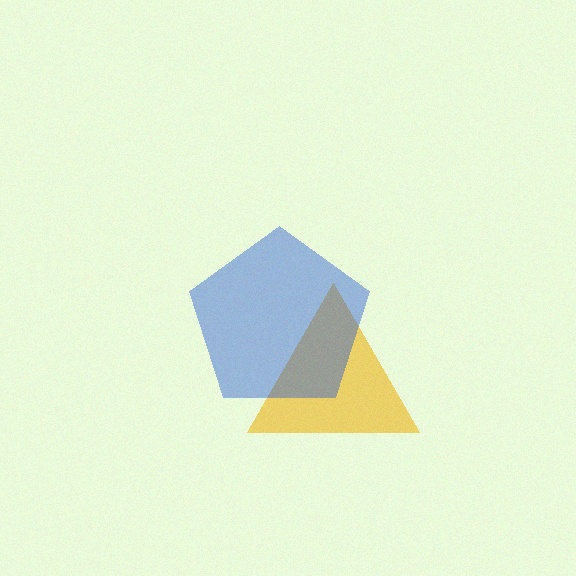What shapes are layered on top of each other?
The layered shapes are: a yellow triangle, a blue pentagon.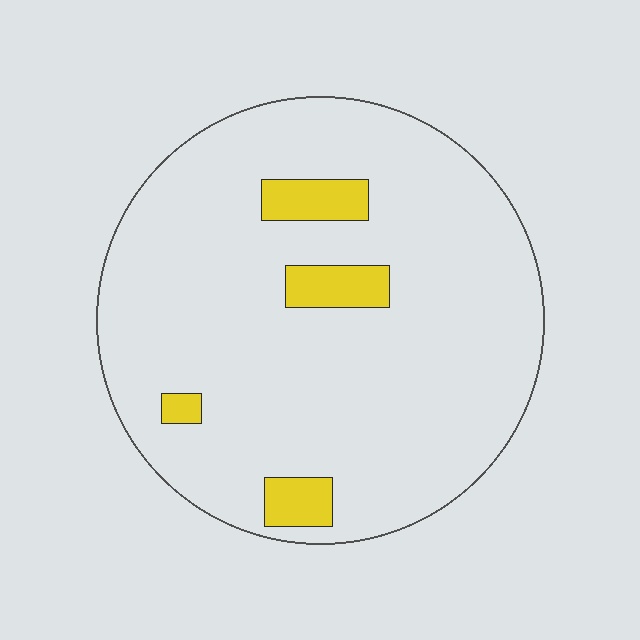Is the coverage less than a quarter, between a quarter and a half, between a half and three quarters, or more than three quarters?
Less than a quarter.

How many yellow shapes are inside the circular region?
4.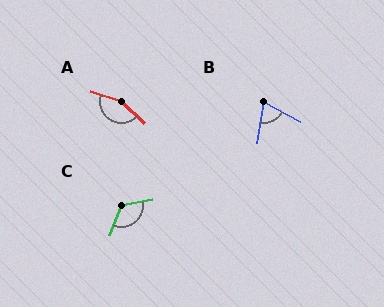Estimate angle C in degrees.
Approximately 120 degrees.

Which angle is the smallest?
B, at approximately 71 degrees.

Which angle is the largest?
A, at approximately 155 degrees.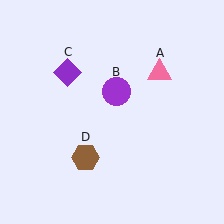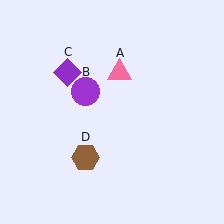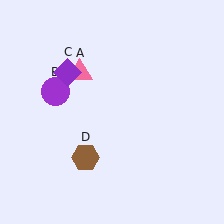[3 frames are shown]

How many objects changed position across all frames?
2 objects changed position: pink triangle (object A), purple circle (object B).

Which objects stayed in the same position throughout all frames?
Purple diamond (object C) and brown hexagon (object D) remained stationary.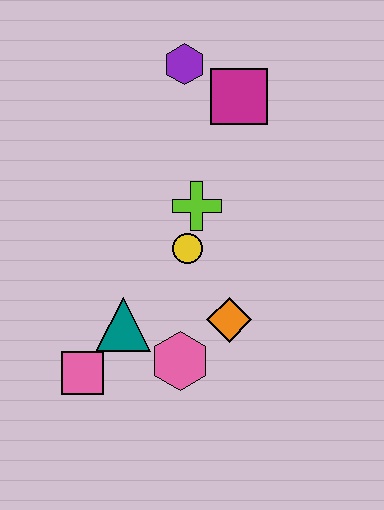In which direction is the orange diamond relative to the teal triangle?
The orange diamond is to the right of the teal triangle.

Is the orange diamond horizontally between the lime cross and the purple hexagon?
No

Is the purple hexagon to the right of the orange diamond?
No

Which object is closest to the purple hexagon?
The magenta square is closest to the purple hexagon.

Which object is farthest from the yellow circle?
The purple hexagon is farthest from the yellow circle.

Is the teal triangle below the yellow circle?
Yes